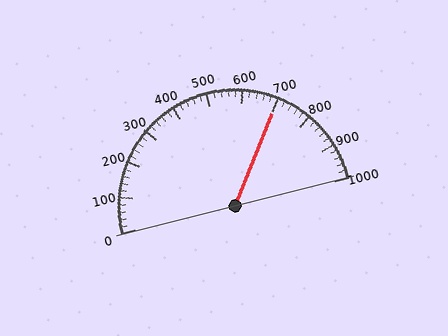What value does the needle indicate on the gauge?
The needle indicates approximately 700.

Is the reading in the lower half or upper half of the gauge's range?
The reading is in the upper half of the range (0 to 1000).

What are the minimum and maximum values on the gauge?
The gauge ranges from 0 to 1000.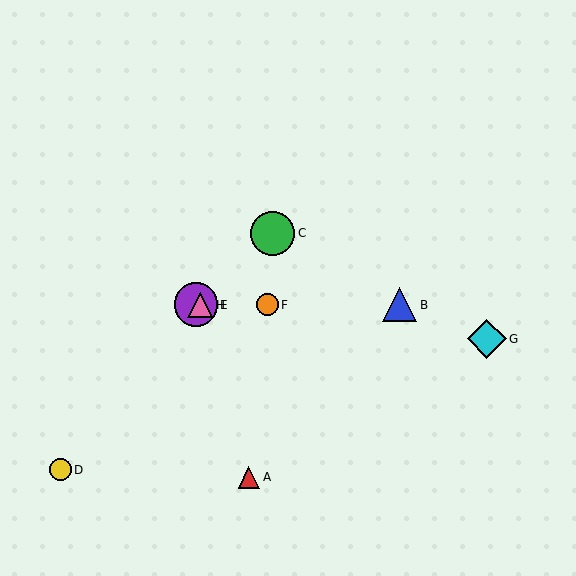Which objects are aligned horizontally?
Objects B, E, F, H are aligned horizontally.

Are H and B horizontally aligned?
Yes, both are at y≈305.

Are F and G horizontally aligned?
No, F is at y≈305 and G is at y≈339.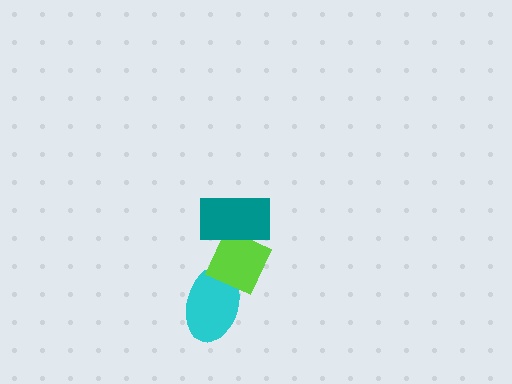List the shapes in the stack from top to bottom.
From top to bottom: the teal rectangle, the lime diamond, the cyan ellipse.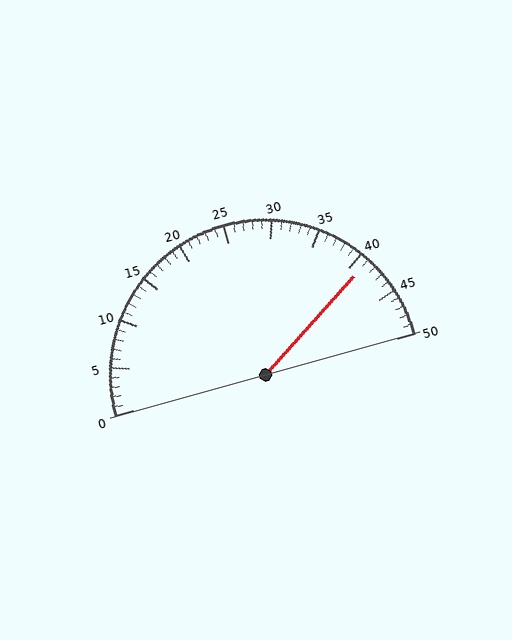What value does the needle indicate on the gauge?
The needle indicates approximately 41.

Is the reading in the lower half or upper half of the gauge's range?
The reading is in the upper half of the range (0 to 50).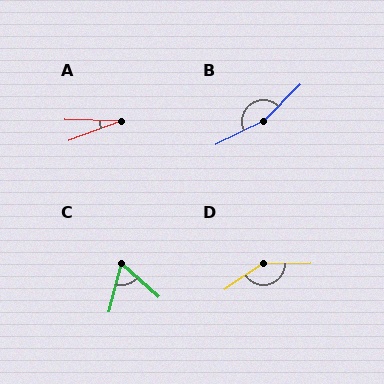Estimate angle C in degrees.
Approximately 62 degrees.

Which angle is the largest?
B, at approximately 160 degrees.